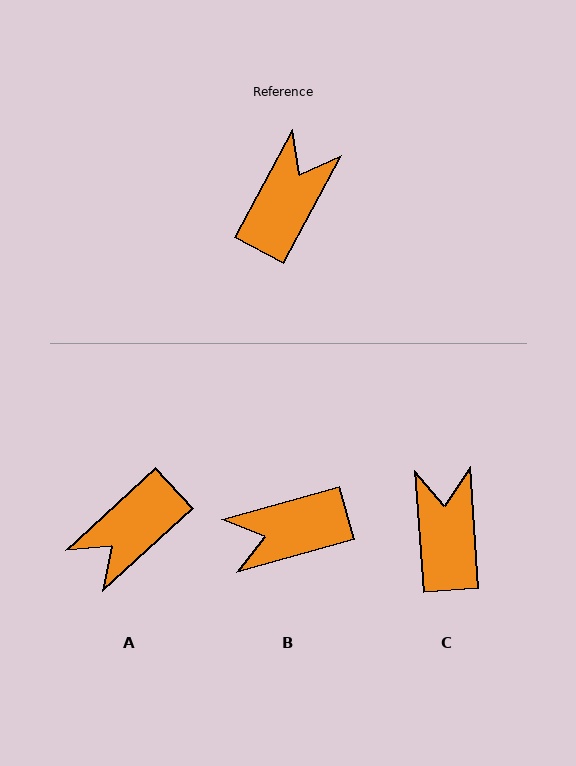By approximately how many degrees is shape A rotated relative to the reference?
Approximately 161 degrees counter-clockwise.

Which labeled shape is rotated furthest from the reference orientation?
A, about 161 degrees away.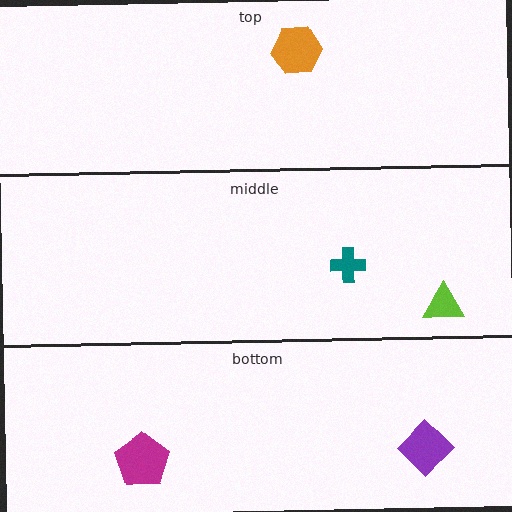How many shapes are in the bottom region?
2.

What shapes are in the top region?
The orange hexagon.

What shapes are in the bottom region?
The purple diamond, the magenta pentagon.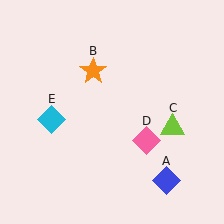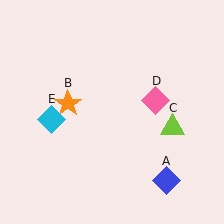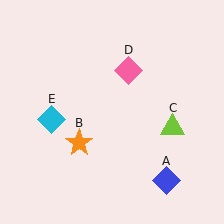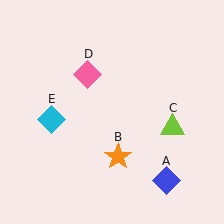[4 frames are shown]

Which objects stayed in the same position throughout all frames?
Blue diamond (object A) and lime triangle (object C) and cyan diamond (object E) remained stationary.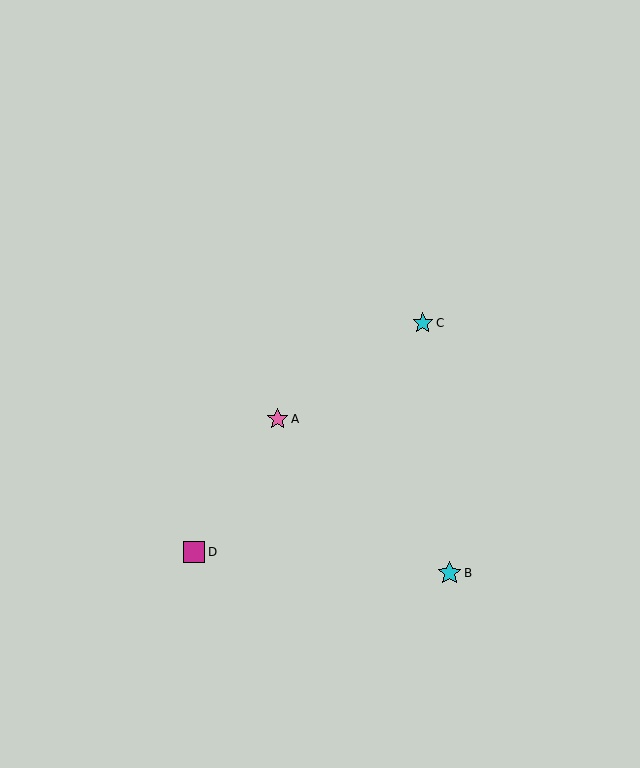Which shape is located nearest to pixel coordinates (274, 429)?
The pink star (labeled A) at (278, 419) is nearest to that location.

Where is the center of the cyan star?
The center of the cyan star is at (423, 323).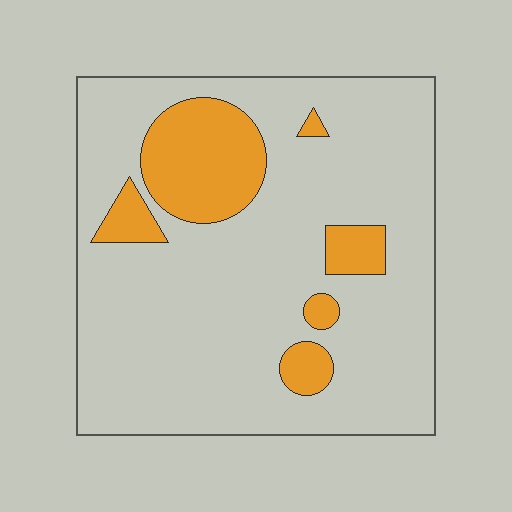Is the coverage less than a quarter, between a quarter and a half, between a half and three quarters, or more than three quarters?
Less than a quarter.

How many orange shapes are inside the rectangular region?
6.